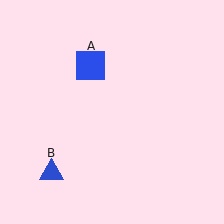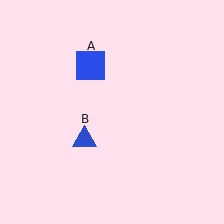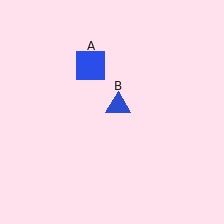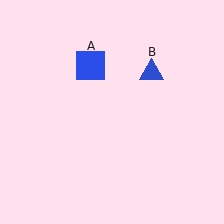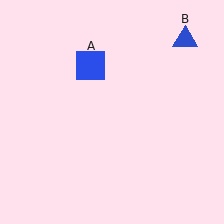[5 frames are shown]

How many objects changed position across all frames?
1 object changed position: blue triangle (object B).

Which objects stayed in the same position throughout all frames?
Blue square (object A) remained stationary.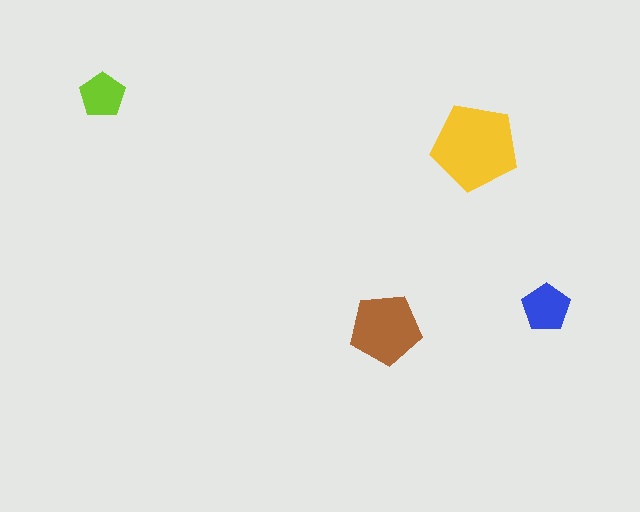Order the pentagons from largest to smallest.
the yellow one, the brown one, the blue one, the lime one.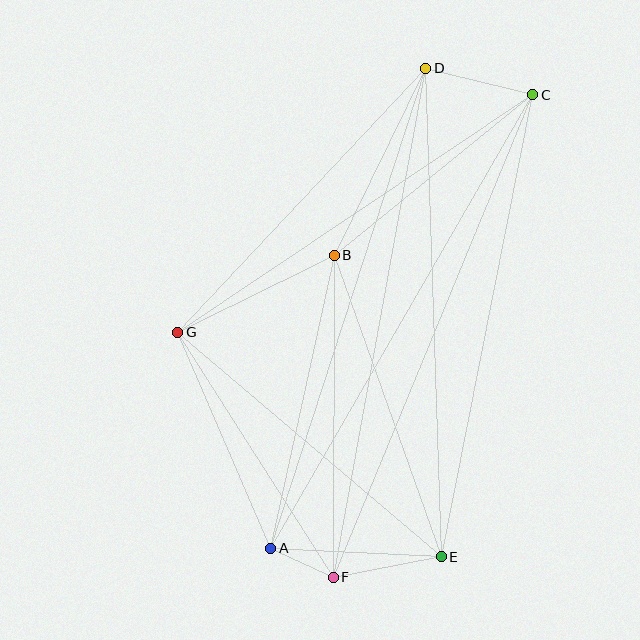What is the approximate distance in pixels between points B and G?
The distance between B and G is approximately 174 pixels.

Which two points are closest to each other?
Points A and F are closest to each other.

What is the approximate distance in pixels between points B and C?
The distance between B and C is approximately 256 pixels.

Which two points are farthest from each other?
Points A and C are farthest from each other.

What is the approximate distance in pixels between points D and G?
The distance between D and G is approximately 362 pixels.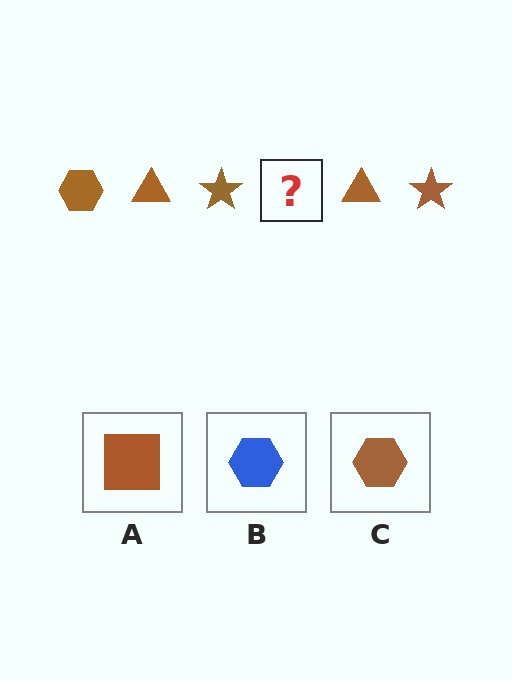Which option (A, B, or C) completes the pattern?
C.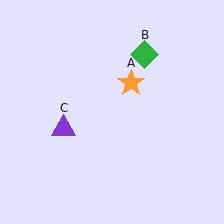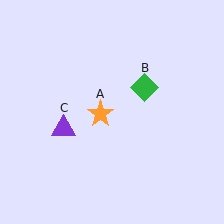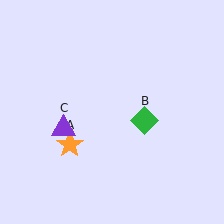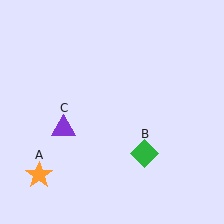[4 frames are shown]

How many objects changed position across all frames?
2 objects changed position: orange star (object A), green diamond (object B).